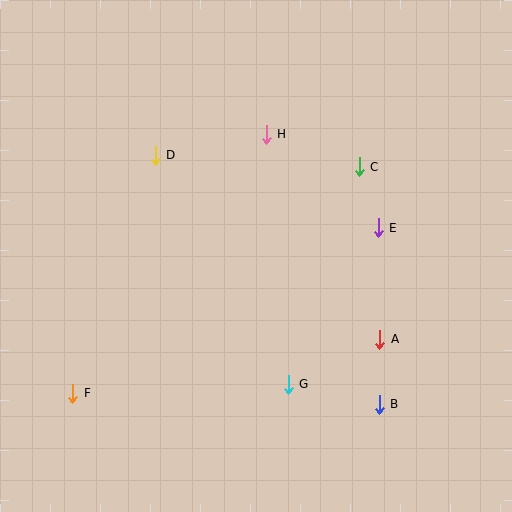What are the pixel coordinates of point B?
Point B is at (379, 404).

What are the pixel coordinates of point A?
Point A is at (380, 339).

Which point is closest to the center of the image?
Point H at (266, 134) is closest to the center.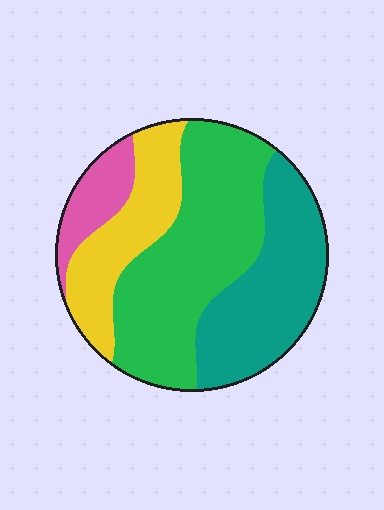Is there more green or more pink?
Green.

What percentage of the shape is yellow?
Yellow covers roughly 20% of the shape.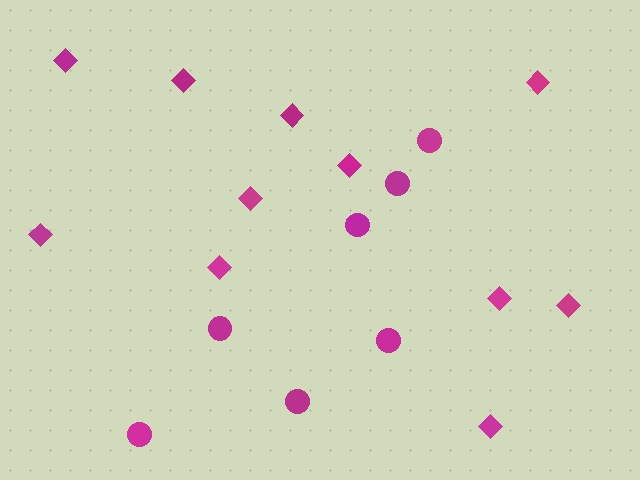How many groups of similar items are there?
There are 2 groups: one group of circles (7) and one group of diamonds (11).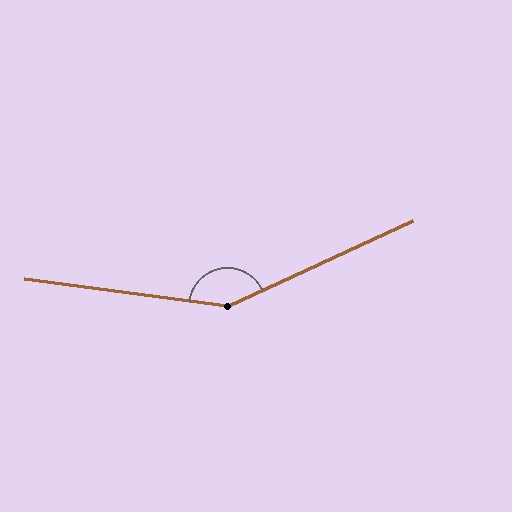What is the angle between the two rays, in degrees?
Approximately 148 degrees.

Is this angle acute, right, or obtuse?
It is obtuse.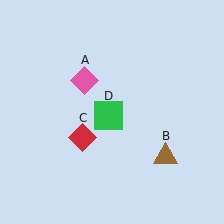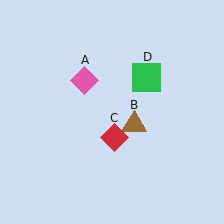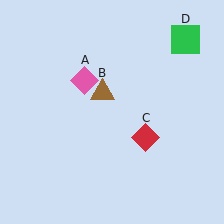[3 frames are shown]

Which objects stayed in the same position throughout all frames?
Pink diamond (object A) remained stationary.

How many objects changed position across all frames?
3 objects changed position: brown triangle (object B), red diamond (object C), green square (object D).